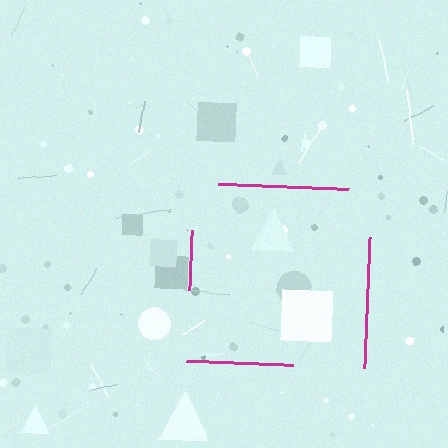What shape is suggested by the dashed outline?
The dashed outline suggests a square.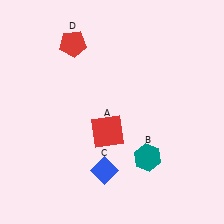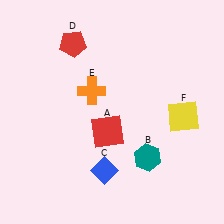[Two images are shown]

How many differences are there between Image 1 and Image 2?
There are 2 differences between the two images.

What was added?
An orange cross (E), a yellow square (F) were added in Image 2.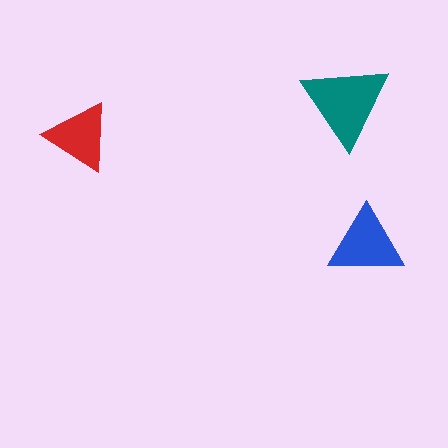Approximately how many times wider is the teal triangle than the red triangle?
About 1.5 times wider.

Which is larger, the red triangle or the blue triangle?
The blue one.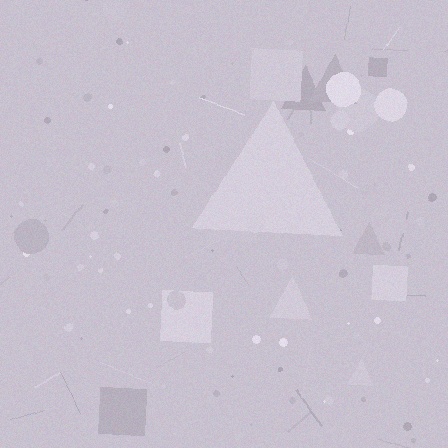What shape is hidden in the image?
A triangle is hidden in the image.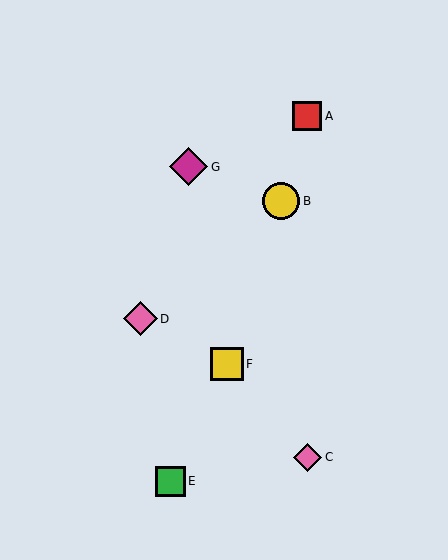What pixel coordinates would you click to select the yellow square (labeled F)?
Click at (227, 364) to select the yellow square F.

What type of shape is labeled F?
Shape F is a yellow square.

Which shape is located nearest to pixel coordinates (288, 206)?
The yellow circle (labeled B) at (281, 201) is nearest to that location.